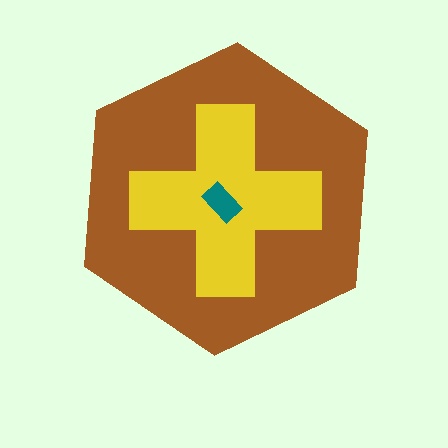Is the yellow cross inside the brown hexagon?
Yes.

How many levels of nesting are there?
3.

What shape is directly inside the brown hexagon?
The yellow cross.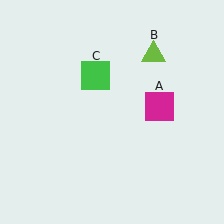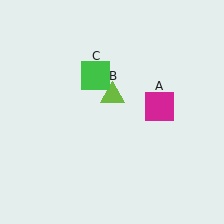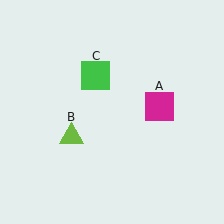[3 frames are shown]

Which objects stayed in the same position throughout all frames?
Magenta square (object A) and green square (object C) remained stationary.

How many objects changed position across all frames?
1 object changed position: lime triangle (object B).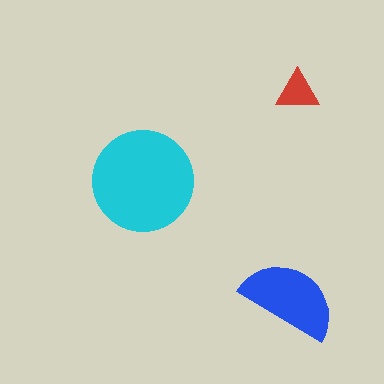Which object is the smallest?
The red triangle.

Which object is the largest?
The cyan circle.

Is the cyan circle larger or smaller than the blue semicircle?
Larger.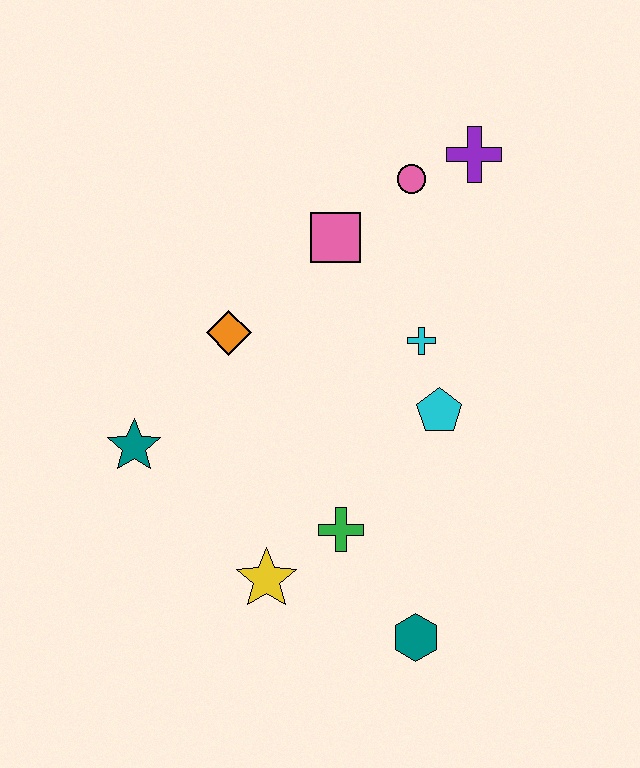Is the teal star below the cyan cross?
Yes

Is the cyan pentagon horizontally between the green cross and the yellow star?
No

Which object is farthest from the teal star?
The purple cross is farthest from the teal star.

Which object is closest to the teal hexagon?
The green cross is closest to the teal hexagon.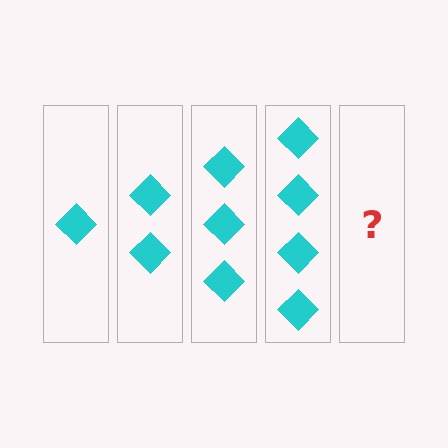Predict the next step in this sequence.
The next step is 5 diamonds.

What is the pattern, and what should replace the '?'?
The pattern is that each step adds one more diamond. The '?' should be 5 diamonds.